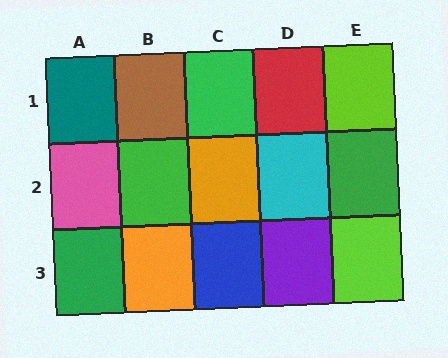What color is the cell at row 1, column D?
Red.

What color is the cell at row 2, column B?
Green.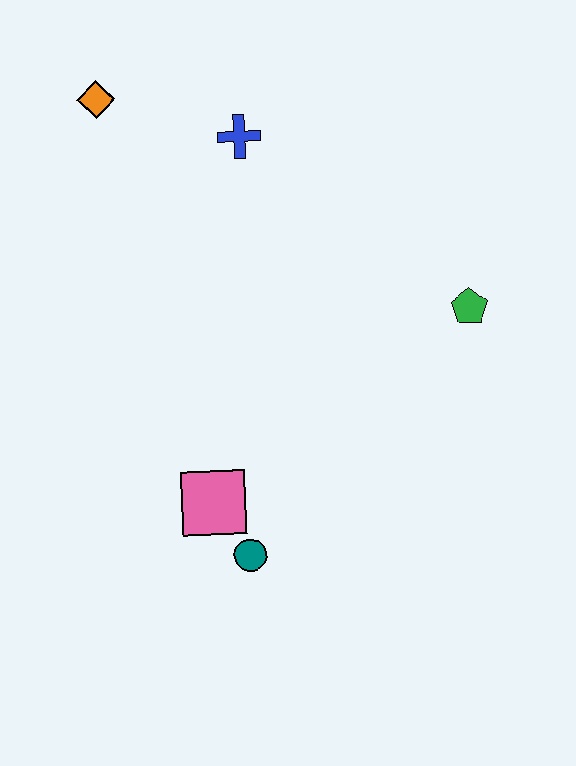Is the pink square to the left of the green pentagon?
Yes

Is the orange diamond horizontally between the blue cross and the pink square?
No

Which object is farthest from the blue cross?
The teal circle is farthest from the blue cross.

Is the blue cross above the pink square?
Yes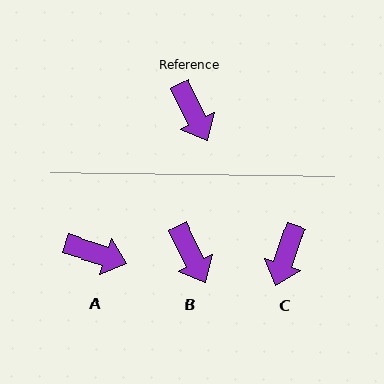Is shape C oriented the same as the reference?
No, it is off by about 45 degrees.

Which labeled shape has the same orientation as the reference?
B.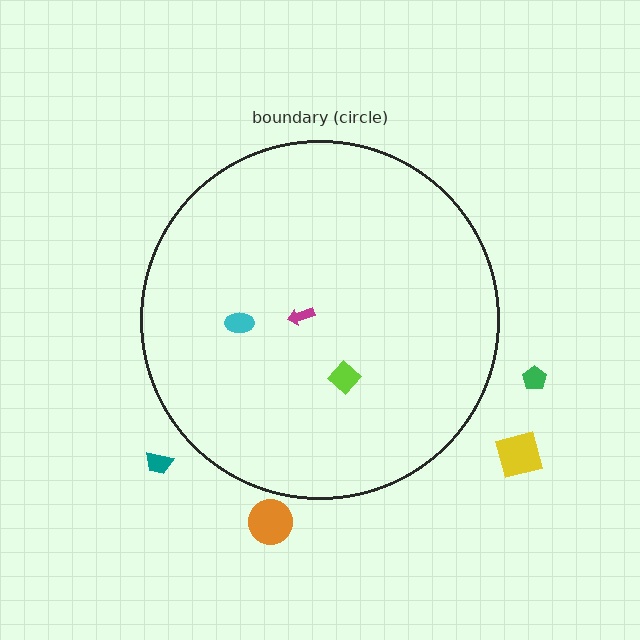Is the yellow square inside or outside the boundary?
Outside.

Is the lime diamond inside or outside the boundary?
Inside.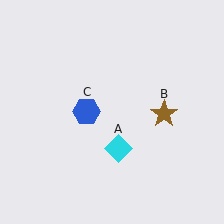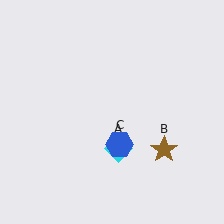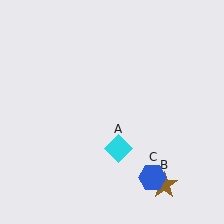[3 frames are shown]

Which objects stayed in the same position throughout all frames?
Cyan diamond (object A) remained stationary.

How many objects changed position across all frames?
2 objects changed position: brown star (object B), blue hexagon (object C).